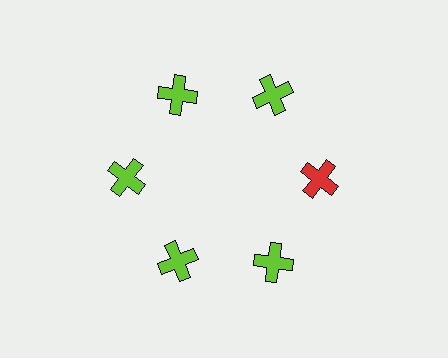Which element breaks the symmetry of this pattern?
The red cross at roughly the 3 o'clock position breaks the symmetry. All other shapes are lime crosses.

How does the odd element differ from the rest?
It has a different color: red instead of lime.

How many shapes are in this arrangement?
There are 6 shapes arranged in a ring pattern.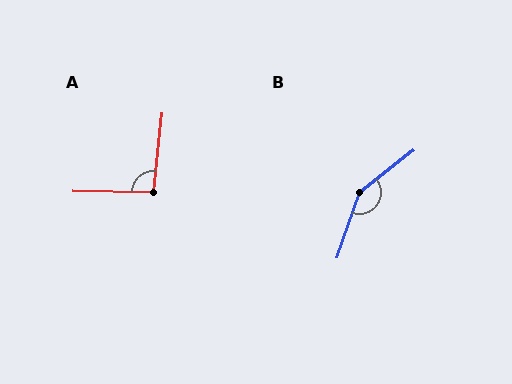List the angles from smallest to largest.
A (95°), B (148°).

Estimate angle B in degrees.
Approximately 148 degrees.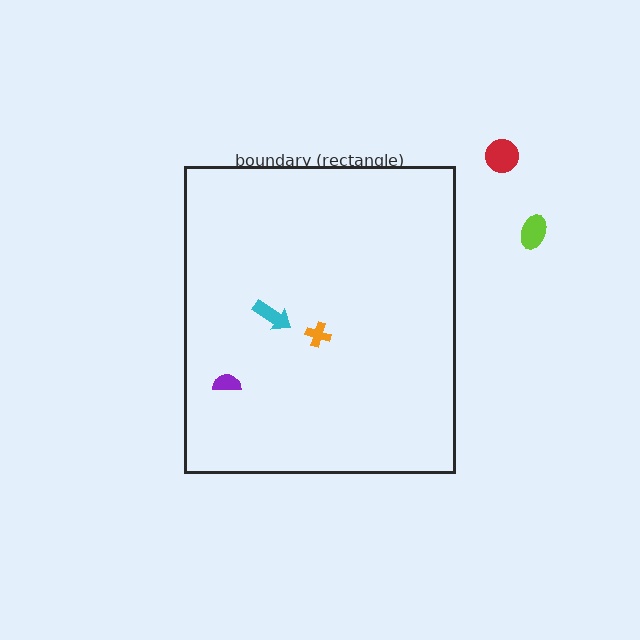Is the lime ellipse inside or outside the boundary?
Outside.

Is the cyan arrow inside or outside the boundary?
Inside.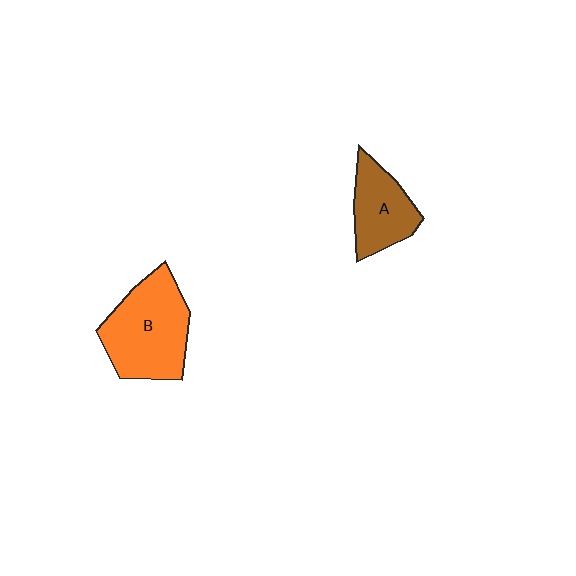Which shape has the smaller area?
Shape A (brown).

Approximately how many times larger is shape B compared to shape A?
Approximately 1.6 times.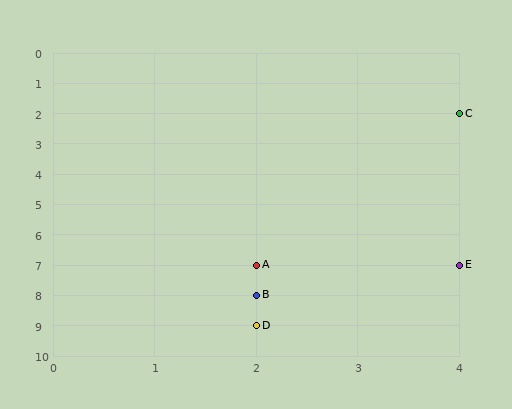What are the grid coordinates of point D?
Point D is at grid coordinates (2, 9).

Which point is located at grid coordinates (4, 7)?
Point E is at (4, 7).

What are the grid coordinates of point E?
Point E is at grid coordinates (4, 7).